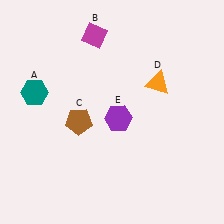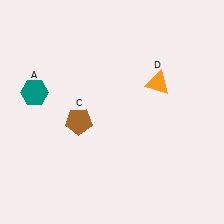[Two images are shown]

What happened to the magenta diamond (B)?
The magenta diamond (B) was removed in Image 2. It was in the top-left area of Image 1.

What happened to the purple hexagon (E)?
The purple hexagon (E) was removed in Image 2. It was in the bottom-right area of Image 1.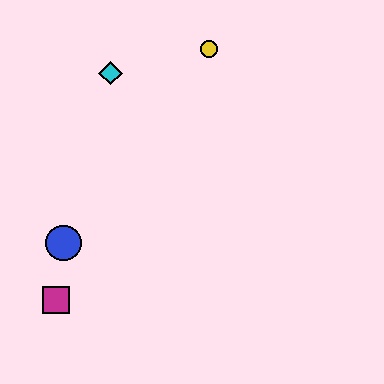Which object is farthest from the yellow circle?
The magenta square is farthest from the yellow circle.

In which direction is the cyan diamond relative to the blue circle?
The cyan diamond is above the blue circle.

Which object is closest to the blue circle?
The magenta square is closest to the blue circle.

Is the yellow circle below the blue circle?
No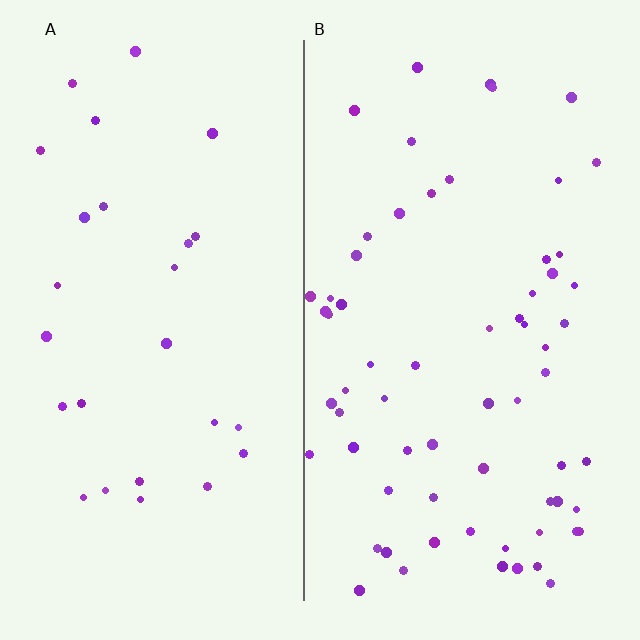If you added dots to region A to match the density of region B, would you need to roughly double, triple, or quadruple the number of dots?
Approximately double.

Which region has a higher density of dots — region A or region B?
B (the right).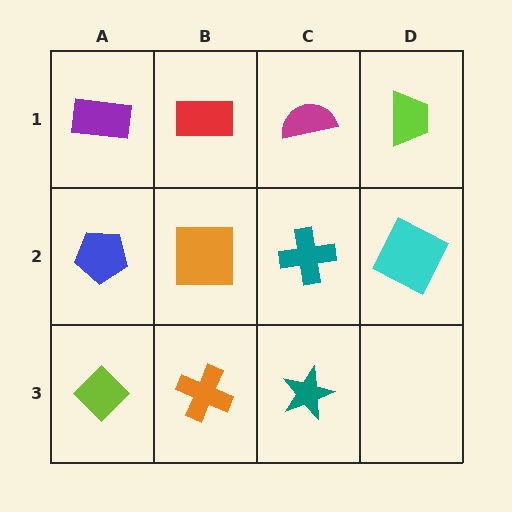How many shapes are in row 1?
4 shapes.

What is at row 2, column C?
A teal cross.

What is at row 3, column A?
A lime diamond.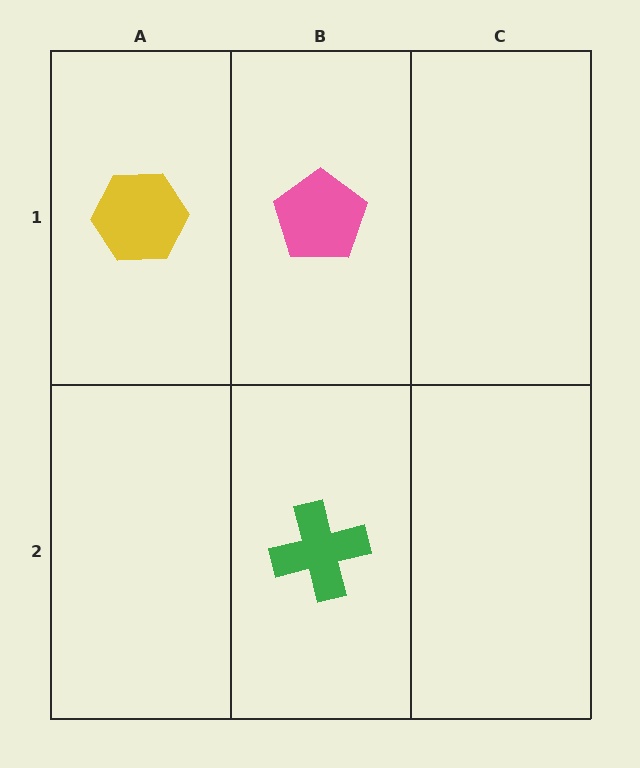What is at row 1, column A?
A yellow hexagon.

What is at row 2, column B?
A green cross.